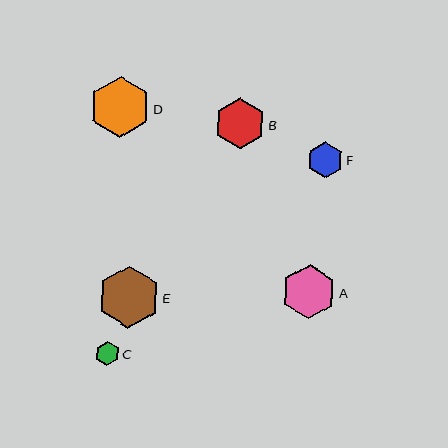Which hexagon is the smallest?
Hexagon C is the smallest with a size of approximately 24 pixels.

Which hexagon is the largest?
Hexagon E is the largest with a size of approximately 62 pixels.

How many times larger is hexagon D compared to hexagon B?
Hexagon D is approximately 1.2 times the size of hexagon B.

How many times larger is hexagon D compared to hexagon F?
Hexagon D is approximately 1.7 times the size of hexagon F.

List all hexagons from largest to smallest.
From largest to smallest: E, D, A, B, F, C.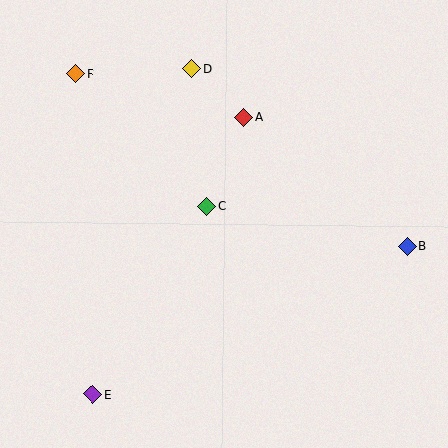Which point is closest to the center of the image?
Point C at (207, 206) is closest to the center.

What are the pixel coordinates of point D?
Point D is at (192, 68).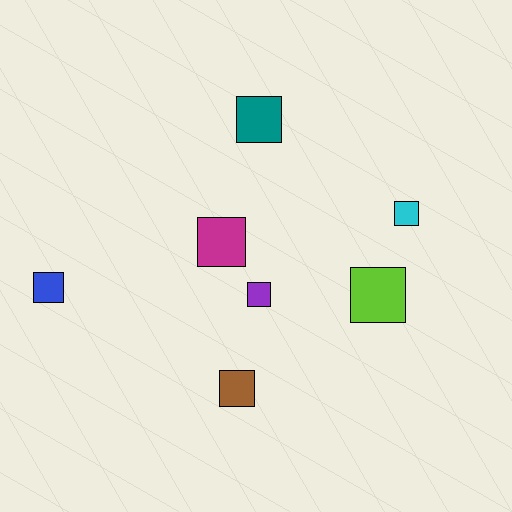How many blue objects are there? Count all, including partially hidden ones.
There is 1 blue object.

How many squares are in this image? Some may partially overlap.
There are 7 squares.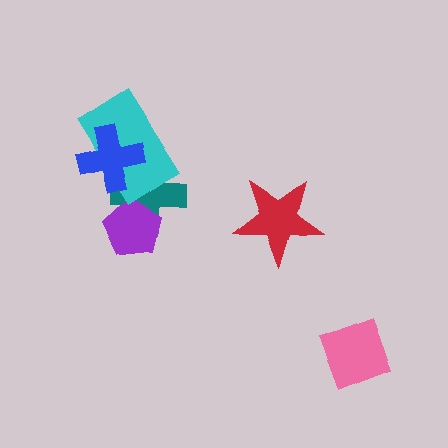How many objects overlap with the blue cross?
2 objects overlap with the blue cross.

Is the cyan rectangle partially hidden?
Yes, it is partially covered by another shape.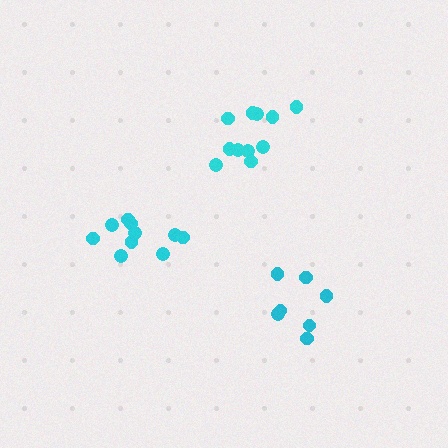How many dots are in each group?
Group 1: 7 dots, Group 2: 10 dots, Group 3: 11 dots (28 total).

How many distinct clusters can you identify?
There are 3 distinct clusters.